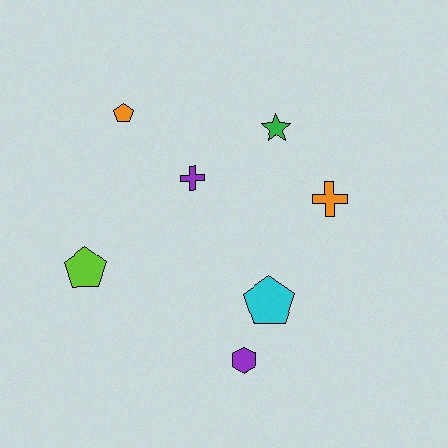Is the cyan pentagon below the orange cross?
Yes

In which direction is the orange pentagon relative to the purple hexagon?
The orange pentagon is above the purple hexagon.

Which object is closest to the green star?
The orange cross is closest to the green star.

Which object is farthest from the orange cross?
The lime pentagon is farthest from the orange cross.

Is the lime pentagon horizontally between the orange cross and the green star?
No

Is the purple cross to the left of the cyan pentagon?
Yes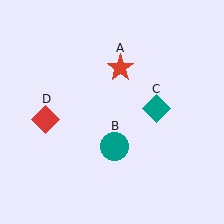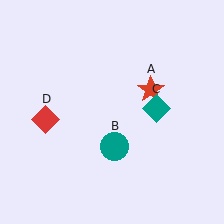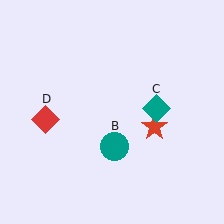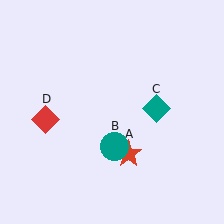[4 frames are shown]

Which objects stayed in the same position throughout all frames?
Teal circle (object B) and teal diamond (object C) and red diamond (object D) remained stationary.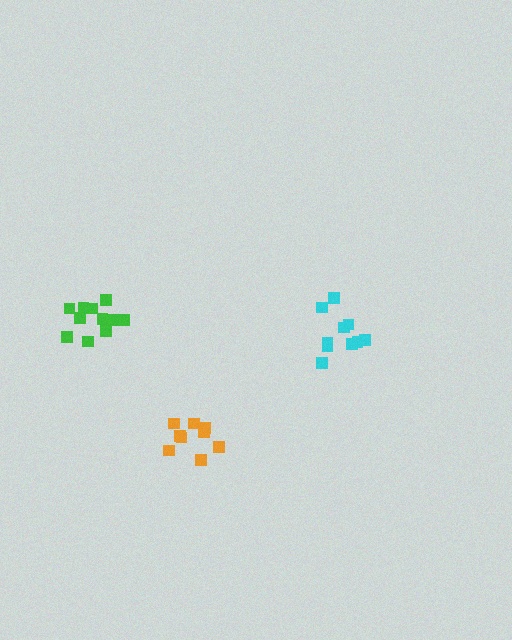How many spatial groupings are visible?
There are 3 spatial groupings.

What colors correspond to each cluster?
The clusters are colored: cyan, orange, green.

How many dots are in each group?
Group 1: 10 dots, Group 2: 9 dots, Group 3: 11 dots (30 total).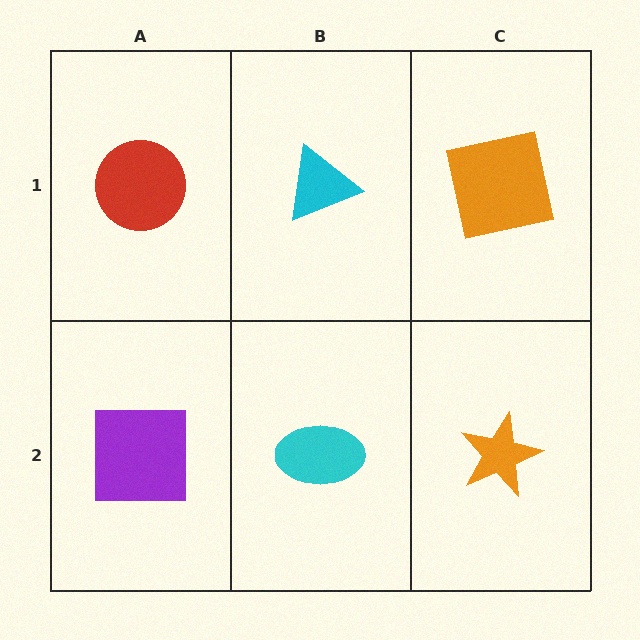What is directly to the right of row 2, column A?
A cyan ellipse.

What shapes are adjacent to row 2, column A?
A red circle (row 1, column A), a cyan ellipse (row 2, column B).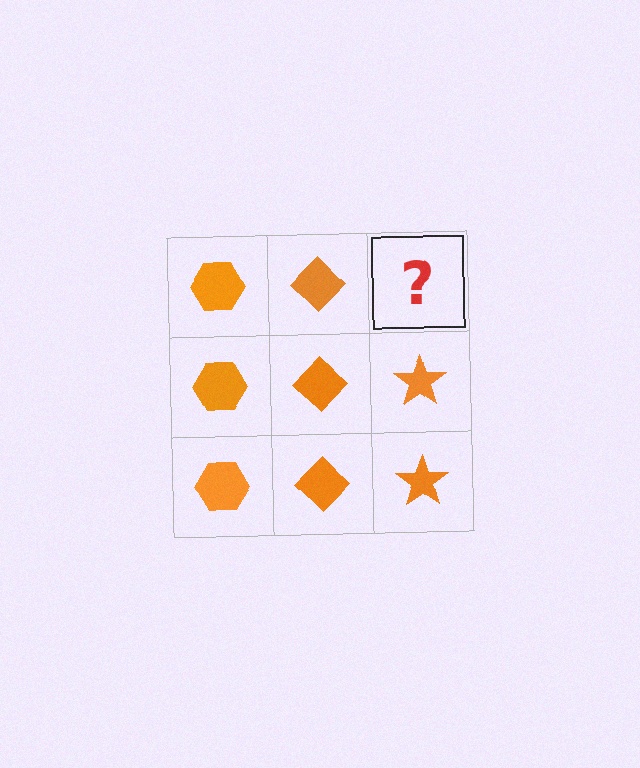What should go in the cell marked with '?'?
The missing cell should contain an orange star.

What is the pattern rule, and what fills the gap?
The rule is that each column has a consistent shape. The gap should be filled with an orange star.